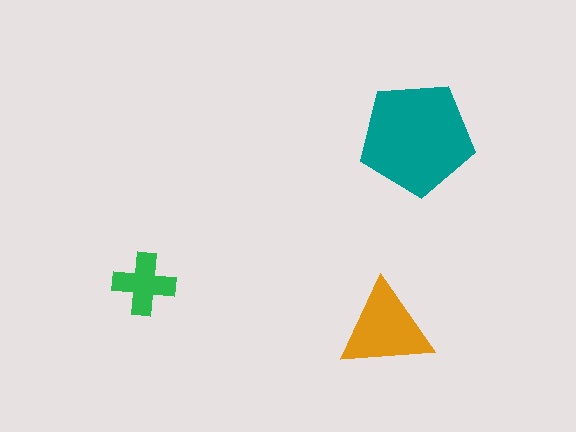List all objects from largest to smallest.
The teal pentagon, the orange triangle, the green cross.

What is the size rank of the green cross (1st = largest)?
3rd.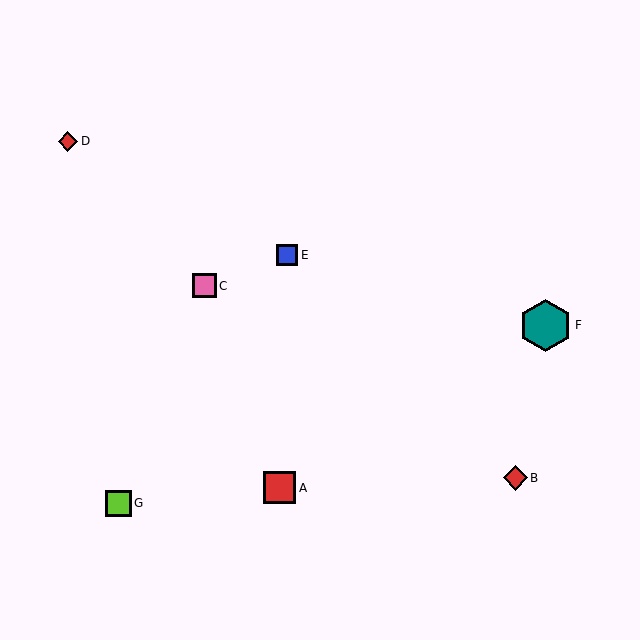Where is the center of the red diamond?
The center of the red diamond is at (515, 478).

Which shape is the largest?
The teal hexagon (labeled F) is the largest.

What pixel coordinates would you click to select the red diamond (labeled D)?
Click at (68, 141) to select the red diamond D.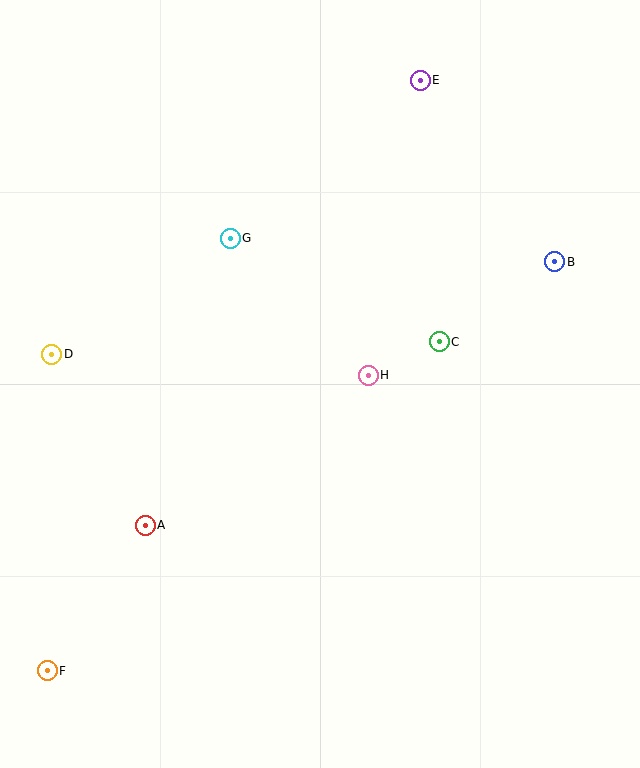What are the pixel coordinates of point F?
Point F is at (47, 671).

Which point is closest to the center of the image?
Point H at (368, 375) is closest to the center.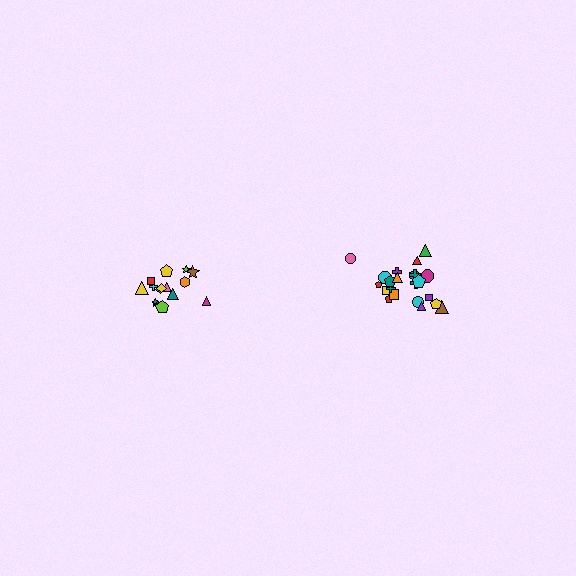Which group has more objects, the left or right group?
The right group.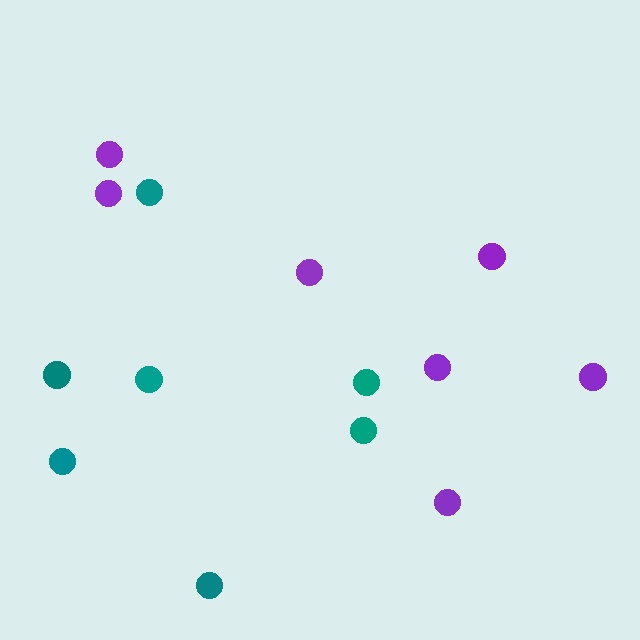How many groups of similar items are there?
There are 2 groups: one group of purple circles (7) and one group of teal circles (7).